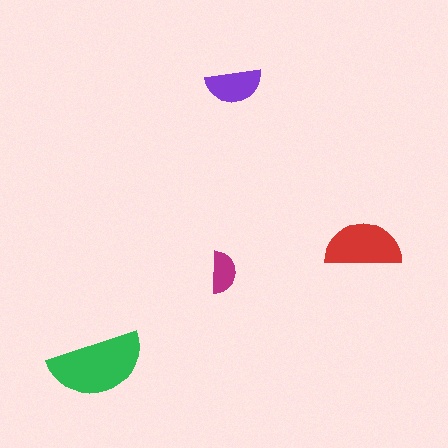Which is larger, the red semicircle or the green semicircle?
The green one.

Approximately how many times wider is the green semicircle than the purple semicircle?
About 1.5 times wider.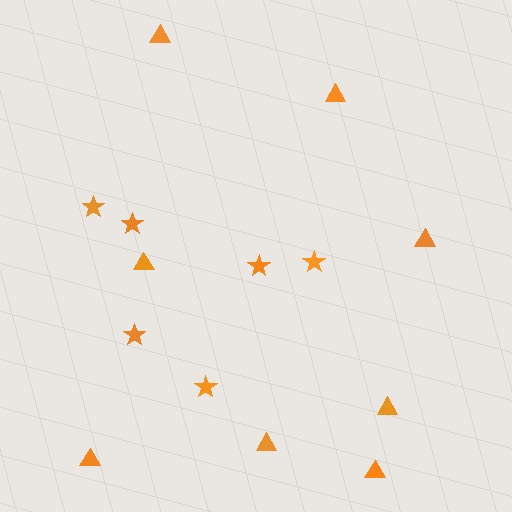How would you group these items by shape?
There are 2 groups: one group of triangles (8) and one group of stars (6).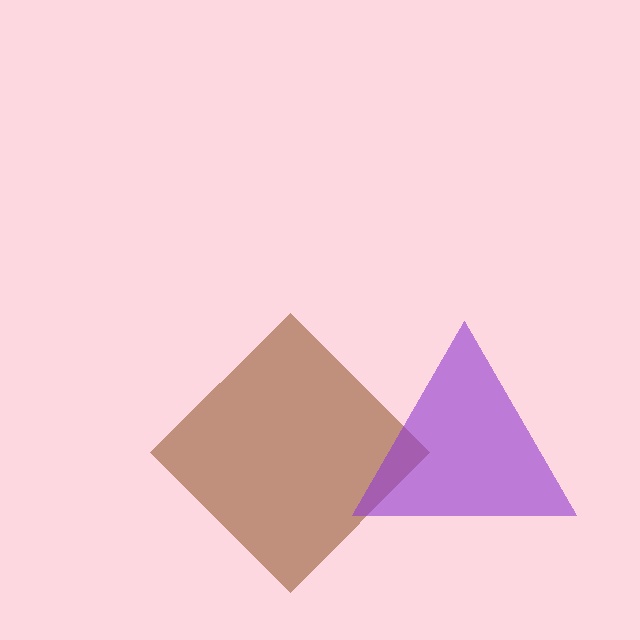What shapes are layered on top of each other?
The layered shapes are: a brown diamond, a purple triangle.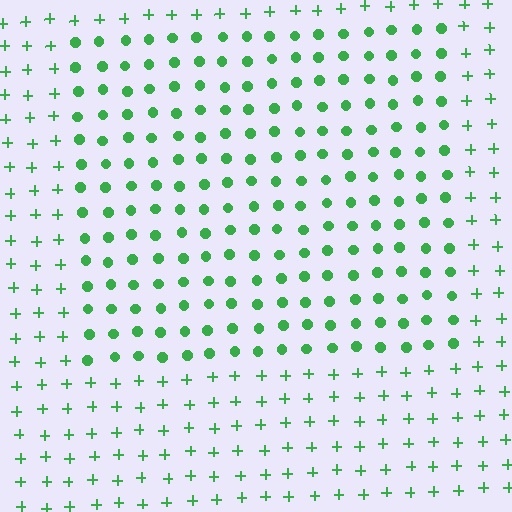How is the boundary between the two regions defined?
The boundary is defined by a change in element shape: circles inside vs. plus signs outside. All elements share the same color and spacing.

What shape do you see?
I see a rectangle.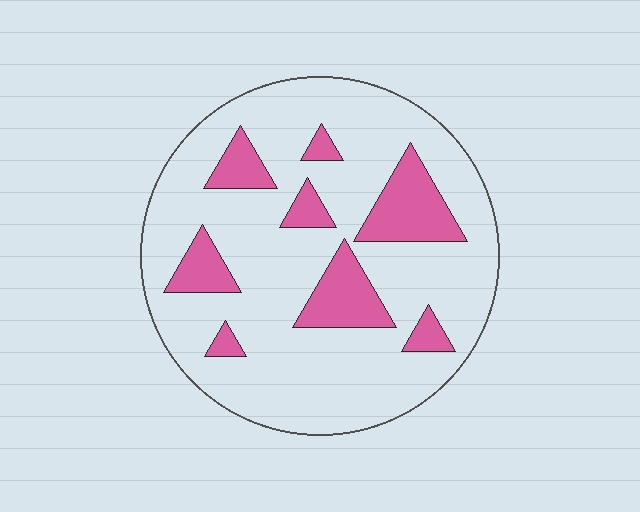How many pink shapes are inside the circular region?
8.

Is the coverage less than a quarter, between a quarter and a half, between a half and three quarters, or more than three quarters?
Less than a quarter.